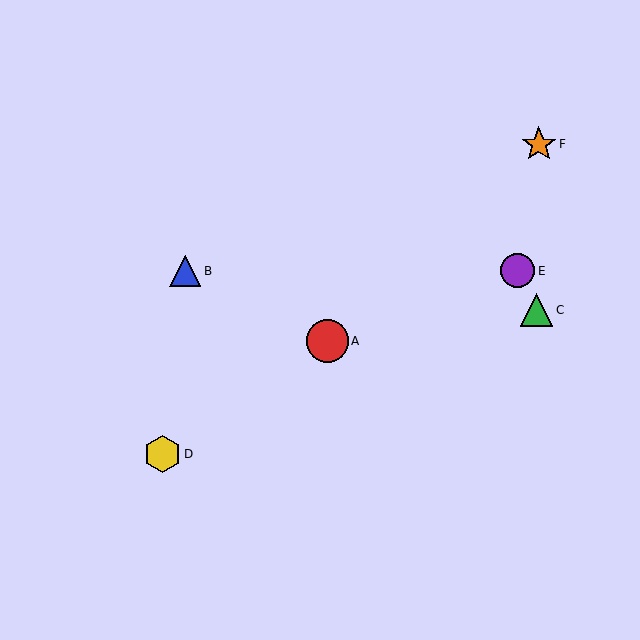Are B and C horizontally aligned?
No, B is at y≈271 and C is at y≈310.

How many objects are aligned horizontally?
2 objects (B, E) are aligned horizontally.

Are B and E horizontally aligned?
Yes, both are at y≈271.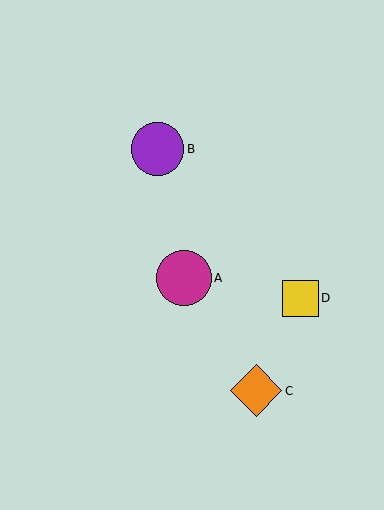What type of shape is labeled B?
Shape B is a purple circle.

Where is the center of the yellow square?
The center of the yellow square is at (300, 298).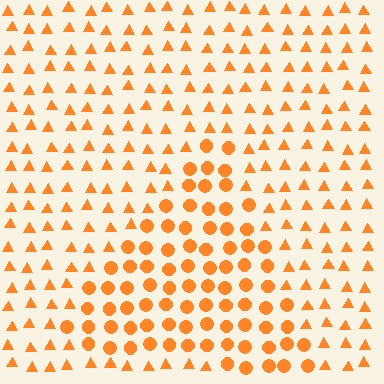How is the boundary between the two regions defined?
The boundary is defined by a change in element shape: circles inside vs. triangles outside. All elements share the same color and spacing.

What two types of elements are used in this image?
The image uses circles inside the triangle region and triangles outside it.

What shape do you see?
I see a triangle.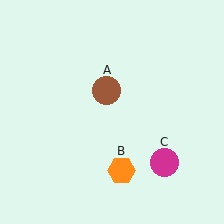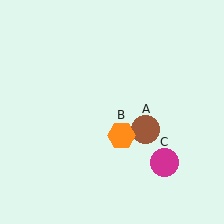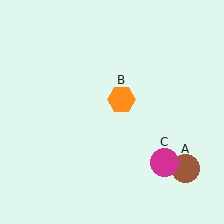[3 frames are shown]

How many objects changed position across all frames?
2 objects changed position: brown circle (object A), orange hexagon (object B).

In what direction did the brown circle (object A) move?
The brown circle (object A) moved down and to the right.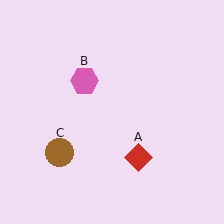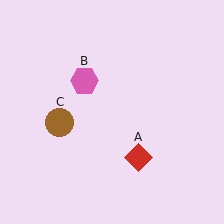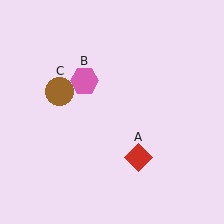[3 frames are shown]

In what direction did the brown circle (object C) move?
The brown circle (object C) moved up.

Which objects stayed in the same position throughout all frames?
Red diamond (object A) and pink hexagon (object B) remained stationary.